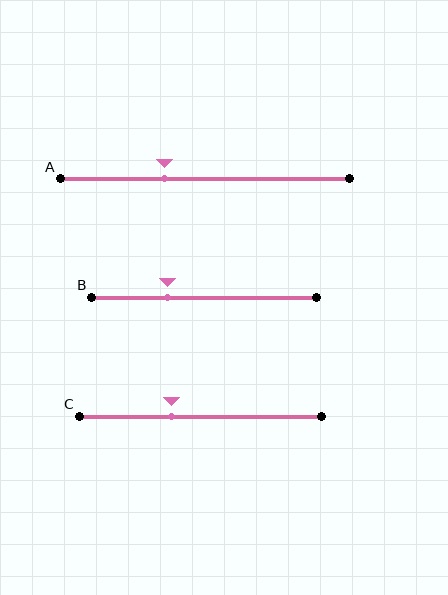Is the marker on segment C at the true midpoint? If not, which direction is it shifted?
No, the marker on segment C is shifted to the left by about 12% of the segment length.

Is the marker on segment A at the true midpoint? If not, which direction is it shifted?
No, the marker on segment A is shifted to the left by about 14% of the segment length.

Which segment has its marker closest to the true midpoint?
Segment C has its marker closest to the true midpoint.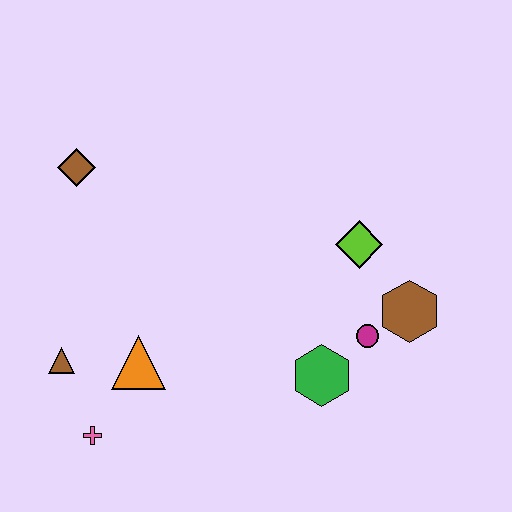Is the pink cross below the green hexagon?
Yes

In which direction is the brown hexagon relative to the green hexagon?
The brown hexagon is to the right of the green hexagon.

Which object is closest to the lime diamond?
The brown hexagon is closest to the lime diamond.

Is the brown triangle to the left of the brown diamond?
Yes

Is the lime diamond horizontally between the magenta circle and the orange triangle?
Yes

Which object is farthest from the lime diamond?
The pink cross is farthest from the lime diamond.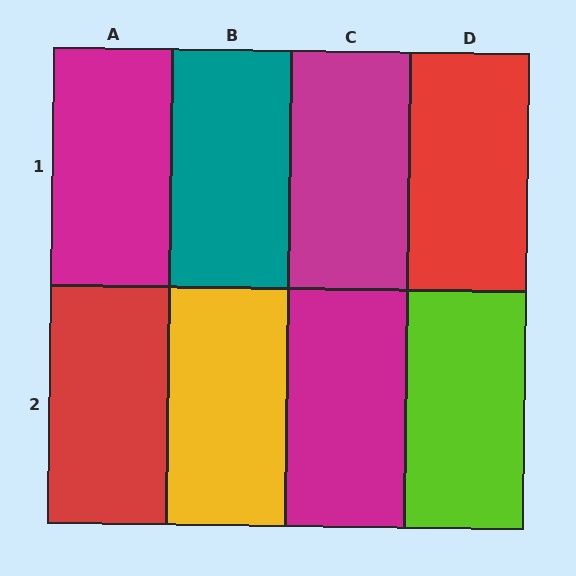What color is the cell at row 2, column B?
Yellow.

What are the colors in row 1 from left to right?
Magenta, teal, magenta, red.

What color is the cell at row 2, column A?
Red.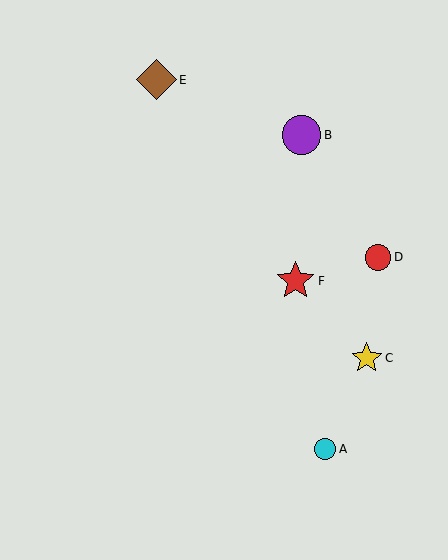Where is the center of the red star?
The center of the red star is at (296, 281).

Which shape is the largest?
The brown diamond (labeled E) is the largest.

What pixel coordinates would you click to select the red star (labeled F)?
Click at (296, 281) to select the red star F.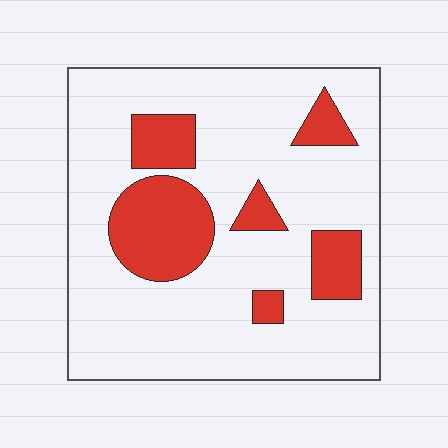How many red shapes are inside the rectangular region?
6.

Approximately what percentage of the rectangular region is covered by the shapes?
Approximately 20%.